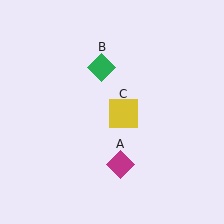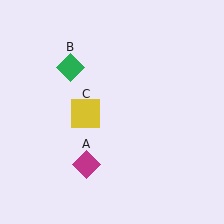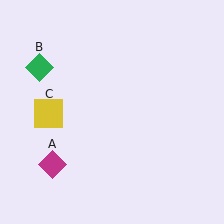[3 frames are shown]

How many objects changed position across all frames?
3 objects changed position: magenta diamond (object A), green diamond (object B), yellow square (object C).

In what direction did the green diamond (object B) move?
The green diamond (object B) moved left.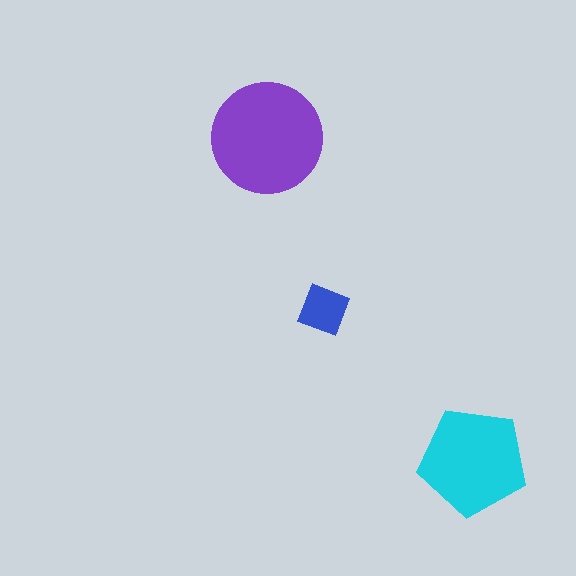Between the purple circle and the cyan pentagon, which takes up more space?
The purple circle.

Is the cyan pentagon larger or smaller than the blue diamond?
Larger.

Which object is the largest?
The purple circle.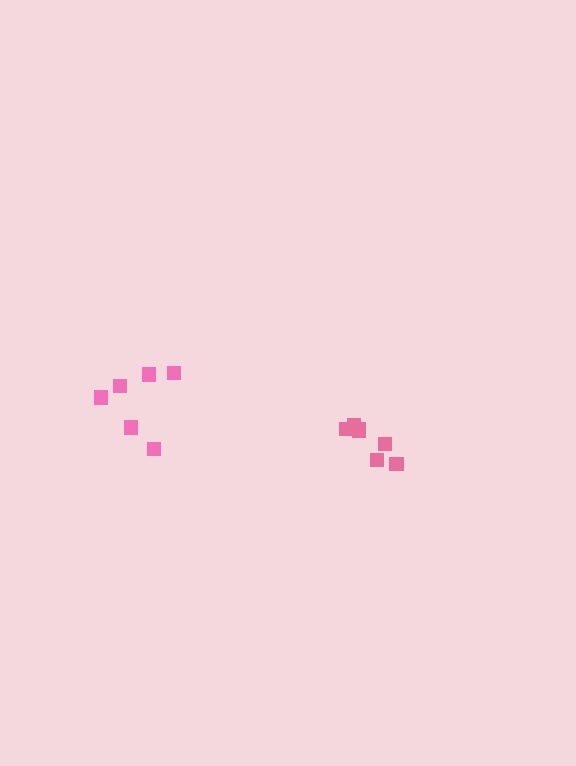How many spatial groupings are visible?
There are 2 spatial groupings.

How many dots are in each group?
Group 1: 7 dots, Group 2: 6 dots (13 total).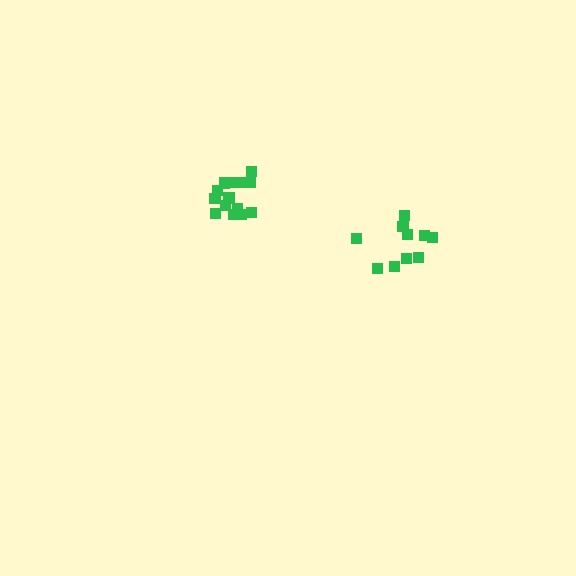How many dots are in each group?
Group 1: 17 dots, Group 2: 11 dots (28 total).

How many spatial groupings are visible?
There are 2 spatial groupings.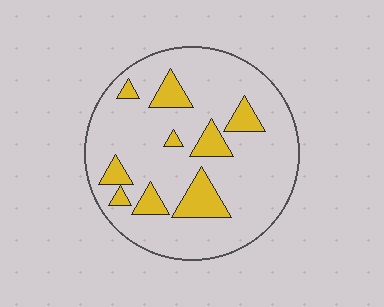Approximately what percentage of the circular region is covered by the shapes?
Approximately 15%.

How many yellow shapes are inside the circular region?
9.